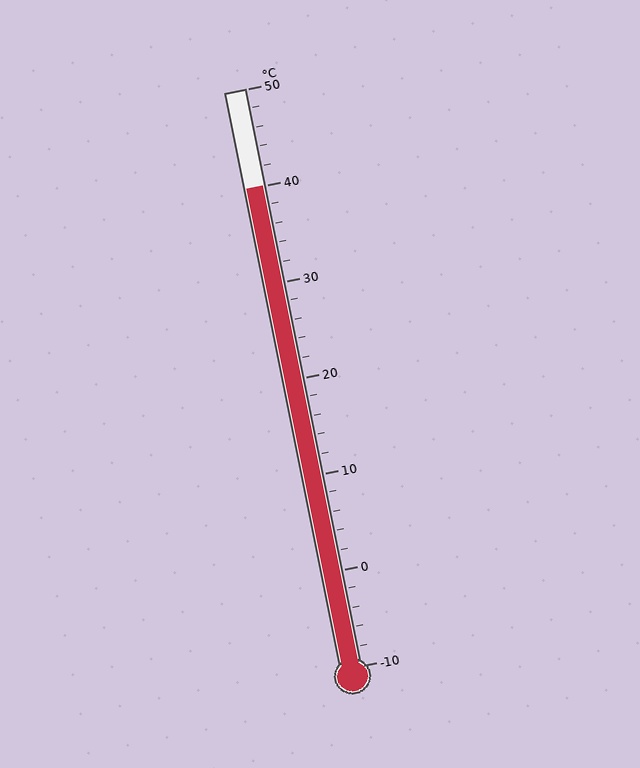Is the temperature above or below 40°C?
The temperature is at 40°C.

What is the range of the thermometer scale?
The thermometer scale ranges from -10°C to 50°C.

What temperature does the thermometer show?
The thermometer shows approximately 40°C.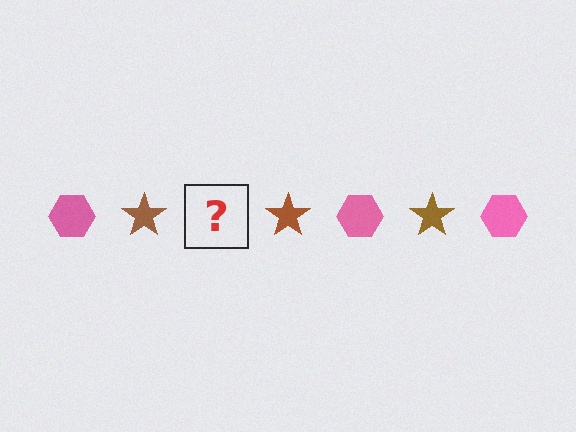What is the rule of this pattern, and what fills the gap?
The rule is that the pattern alternates between pink hexagon and brown star. The gap should be filled with a pink hexagon.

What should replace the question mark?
The question mark should be replaced with a pink hexagon.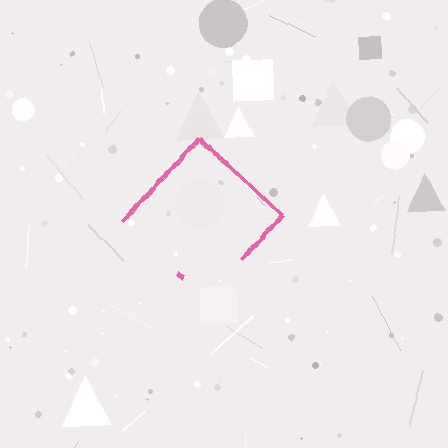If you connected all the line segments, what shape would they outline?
They would outline a diamond.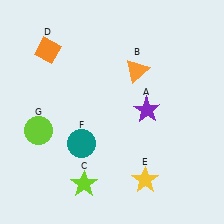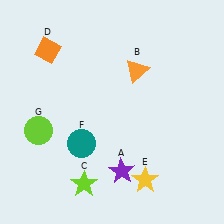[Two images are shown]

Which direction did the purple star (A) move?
The purple star (A) moved down.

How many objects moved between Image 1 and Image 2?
1 object moved between the two images.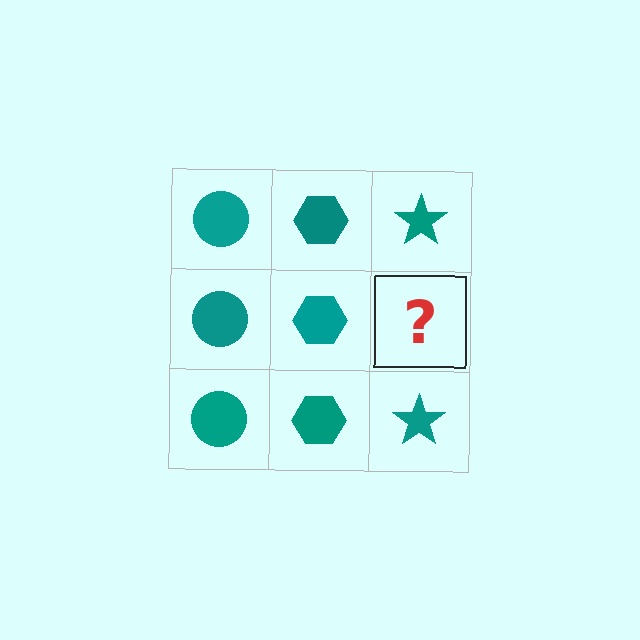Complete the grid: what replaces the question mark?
The question mark should be replaced with a teal star.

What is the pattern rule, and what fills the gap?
The rule is that each column has a consistent shape. The gap should be filled with a teal star.